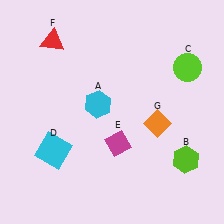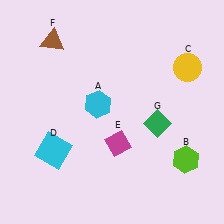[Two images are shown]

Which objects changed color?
C changed from lime to yellow. F changed from red to brown. G changed from orange to green.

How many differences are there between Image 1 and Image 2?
There are 3 differences between the two images.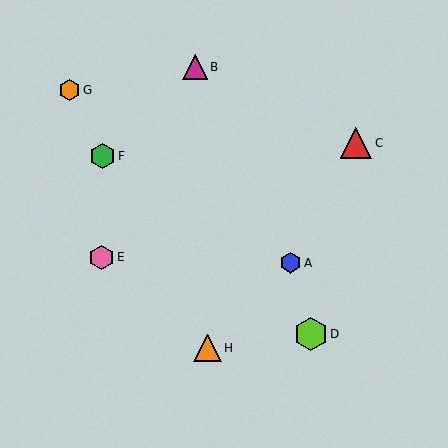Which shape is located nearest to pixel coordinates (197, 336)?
The orange triangle (labeled H) at (208, 348) is nearest to that location.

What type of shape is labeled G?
Shape G is an orange hexagon.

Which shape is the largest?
The lime hexagon (labeled D) is the largest.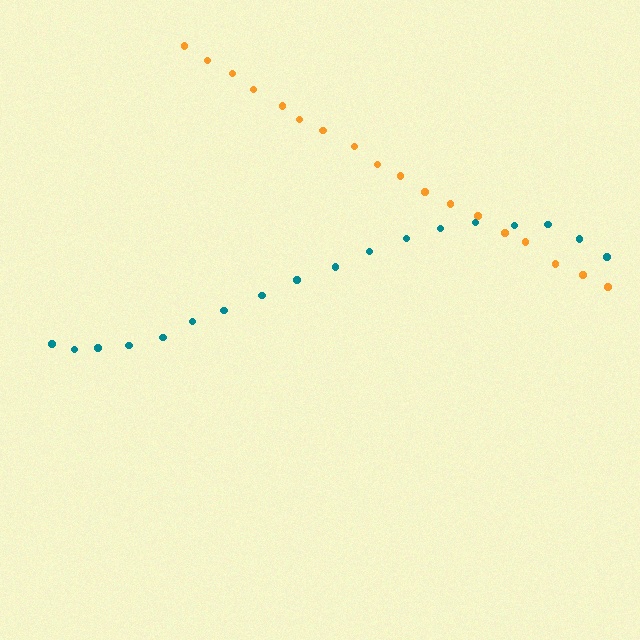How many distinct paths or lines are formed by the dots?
There are 2 distinct paths.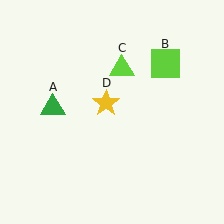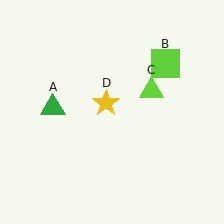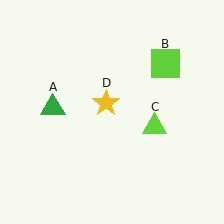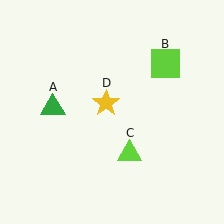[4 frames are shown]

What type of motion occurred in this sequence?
The lime triangle (object C) rotated clockwise around the center of the scene.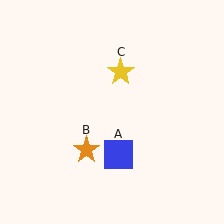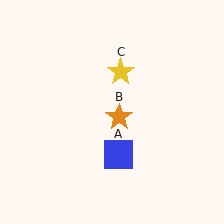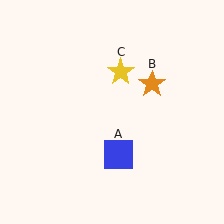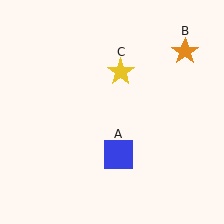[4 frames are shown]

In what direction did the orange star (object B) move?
The orange star (object B) moved up and to the right.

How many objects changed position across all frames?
1 object changed position: orange star (object B).